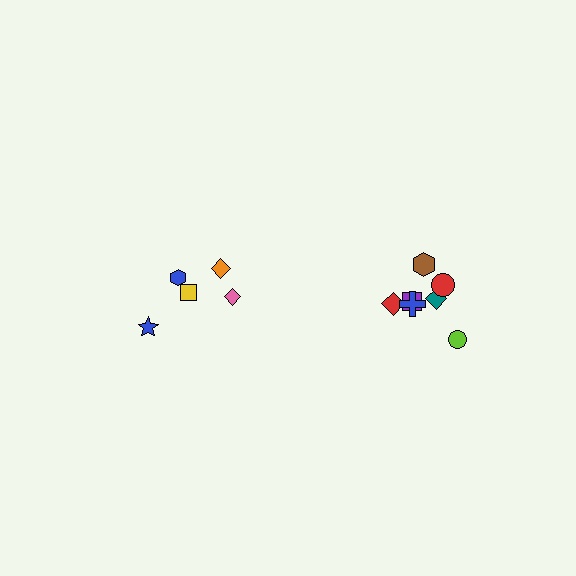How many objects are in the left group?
There are 5 objects.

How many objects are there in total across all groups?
There are 12 objects.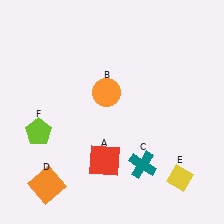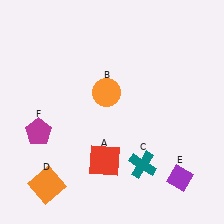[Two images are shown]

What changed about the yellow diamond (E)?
In Image 1, E is yellow. In Image 2, it changed to purple.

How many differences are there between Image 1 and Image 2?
There are 2 differences between the two images.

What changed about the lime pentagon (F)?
In Image 1, F is lime. In Image 2, it changed to magenta.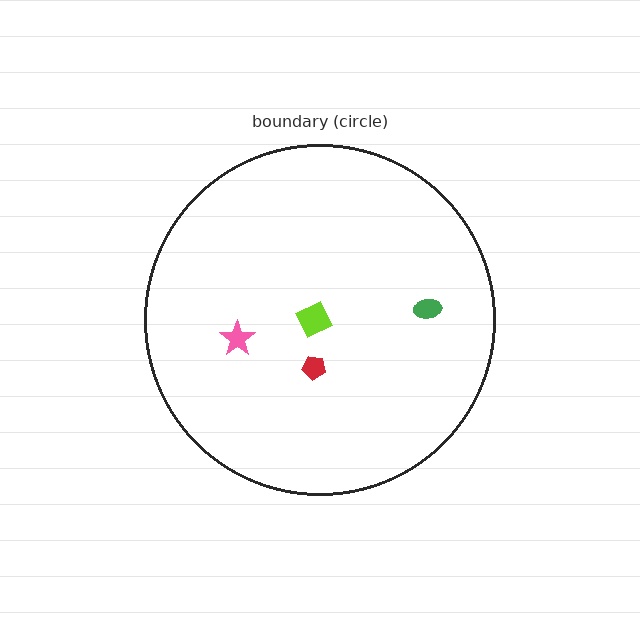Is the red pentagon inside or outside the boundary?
Inside.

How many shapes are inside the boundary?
4 inside, 0 outside.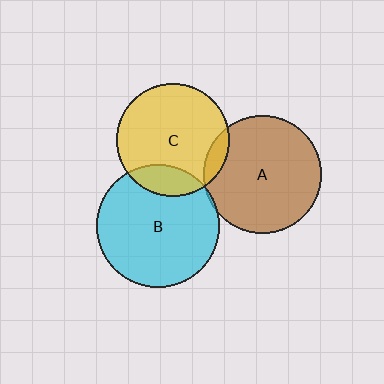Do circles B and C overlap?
Yes.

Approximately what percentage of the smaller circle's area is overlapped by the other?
Approximately 15%.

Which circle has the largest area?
Circle B (cyan).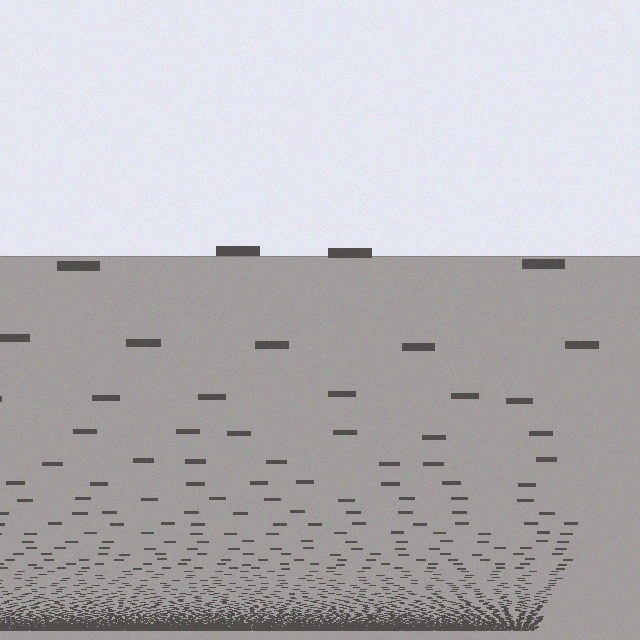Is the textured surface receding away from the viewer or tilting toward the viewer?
The surface appears to tilt toward the viewer. Texture elements get larger and sparser toward the top.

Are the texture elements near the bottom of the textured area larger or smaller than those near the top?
Smaller. The gradient is inverted — elements near the bottom are smaller and denser.